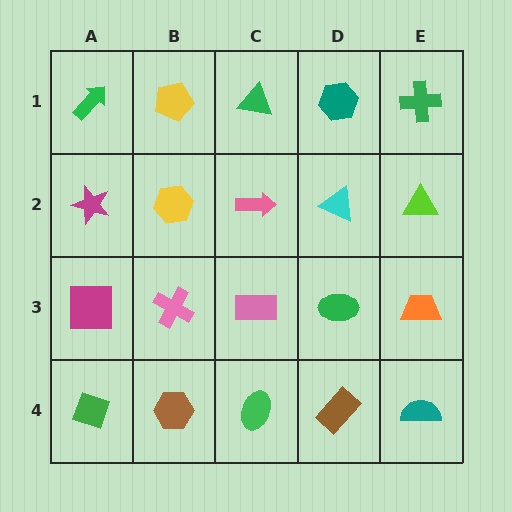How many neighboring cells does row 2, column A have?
3.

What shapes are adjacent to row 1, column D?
A cyan triangle (row 2, column D), a green triangle (row 1, column C), a green cross (row 1, column E).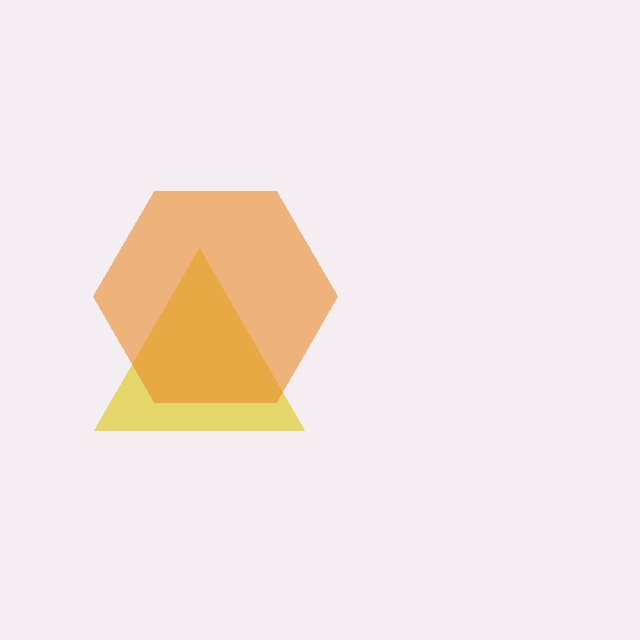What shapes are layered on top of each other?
The layered shapes are: a yellow triangle, an orange hexagon.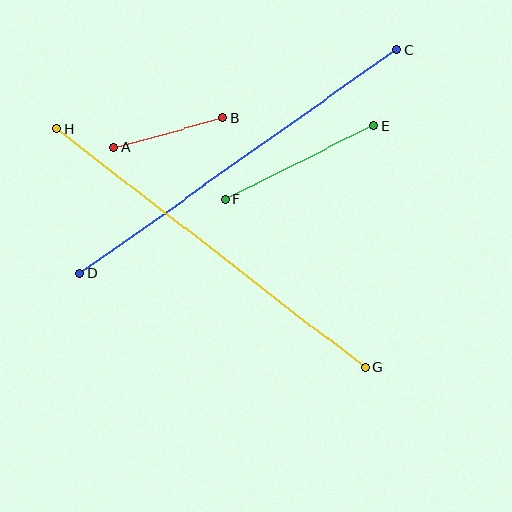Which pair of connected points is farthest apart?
Points G and H are farthest apart.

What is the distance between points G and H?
The distance is approximately 389 pixels.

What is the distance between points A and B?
The distance is approximately 113 pixels.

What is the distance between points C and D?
The distance is approximately 387 pixels.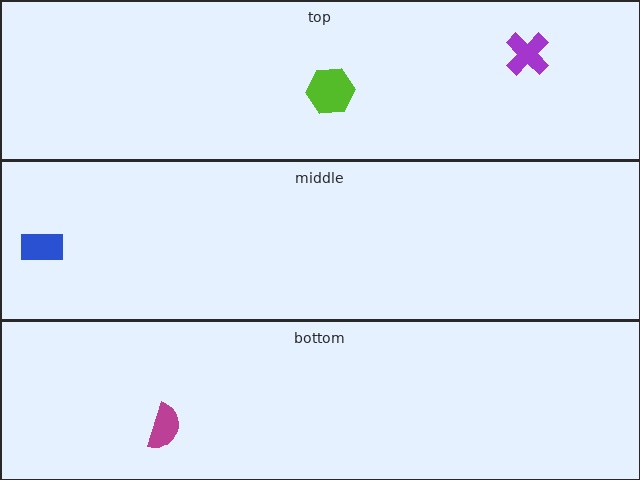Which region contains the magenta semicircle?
The bottom region.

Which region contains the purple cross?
The top region.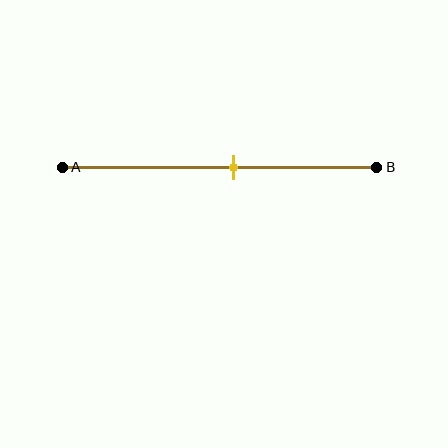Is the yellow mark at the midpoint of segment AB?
No, the mark is at about 55% from A, not at the 50% midpoint.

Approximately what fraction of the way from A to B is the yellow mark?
The yellow mark is approximately 55% of the way from A to B.